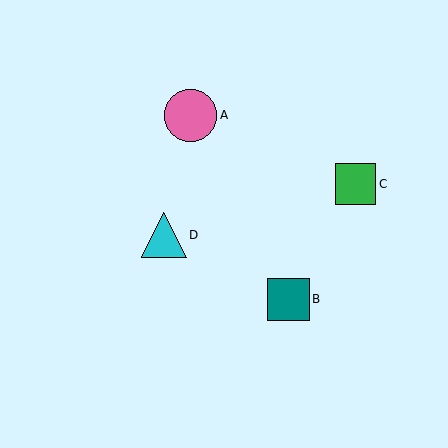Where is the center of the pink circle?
The center of the pink circle is at (191, 115).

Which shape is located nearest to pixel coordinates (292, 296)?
The teal square (labeled B) at (289, 299) is nearest to that location.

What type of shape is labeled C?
Shape C is a green square.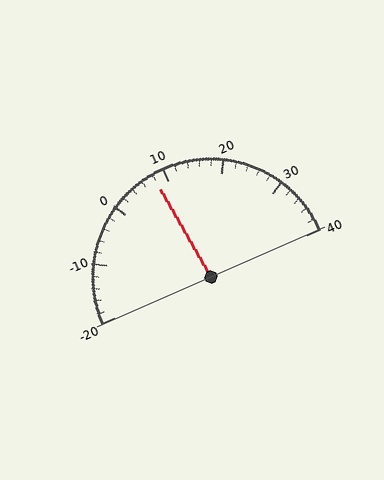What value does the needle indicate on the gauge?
The needle indicates approximately 8.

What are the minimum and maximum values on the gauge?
The gauge ranges from -20 to 40.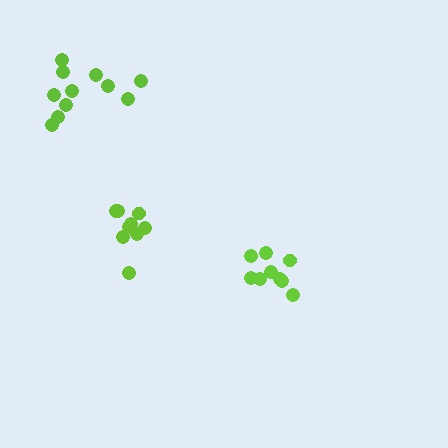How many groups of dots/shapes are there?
There are 3 groups.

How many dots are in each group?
Group 1: 9 dots, Group 2: 11 dots, Group 3: 9 dots (29 total).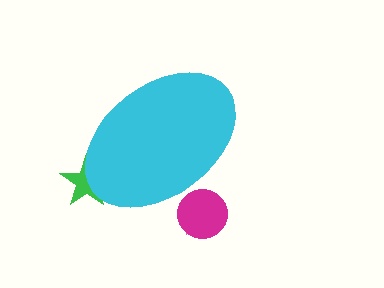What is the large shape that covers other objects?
A cyan ellipse.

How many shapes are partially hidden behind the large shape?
3 shapes are partially hidden.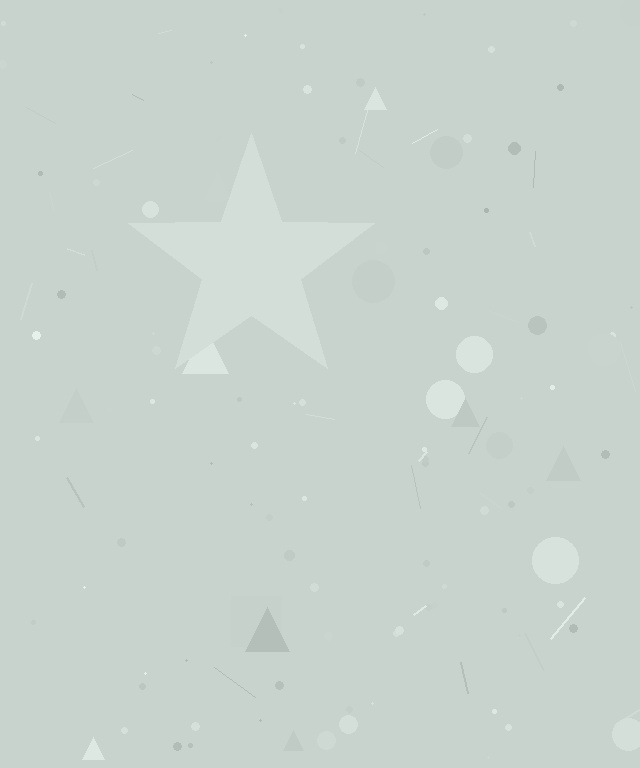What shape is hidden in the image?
A star is hidden in the image.